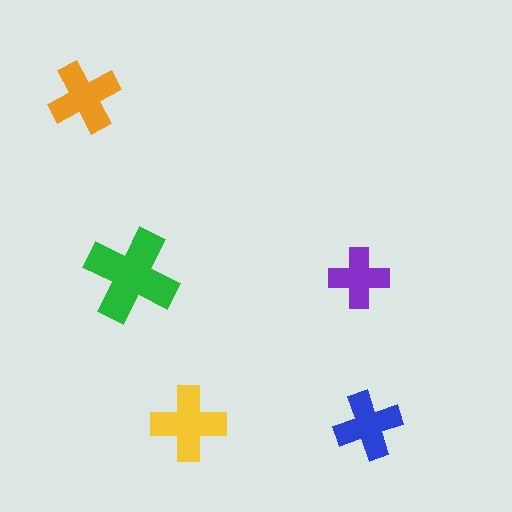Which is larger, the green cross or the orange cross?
The green one.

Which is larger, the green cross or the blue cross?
The green one.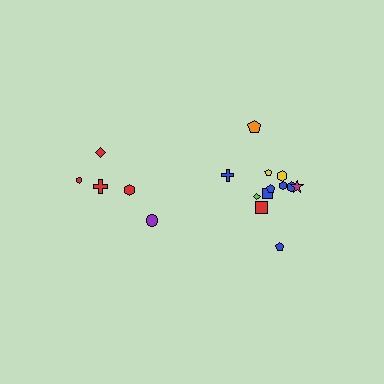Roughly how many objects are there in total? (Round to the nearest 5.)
Roughly 15 objects in total.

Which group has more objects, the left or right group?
The right group.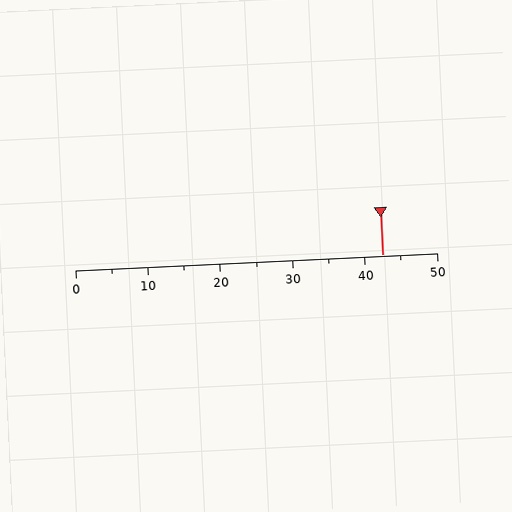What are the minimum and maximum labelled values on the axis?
The axis runs from 0 to 50.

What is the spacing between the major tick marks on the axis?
The major ticks are spaced 10 apart.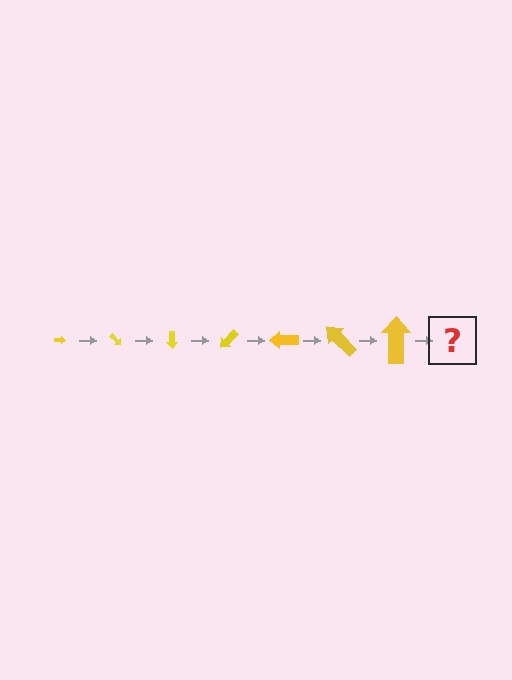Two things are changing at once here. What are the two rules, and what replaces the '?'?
The two rules are that the arrow grows larger each step and it rotates 45 degrees each step. The '?' should be an arrow, larger than the previous one and rotated 315 degrees from the start.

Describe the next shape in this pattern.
It should be an arrow, larger than the previous one and rotated 315 degrees from the start.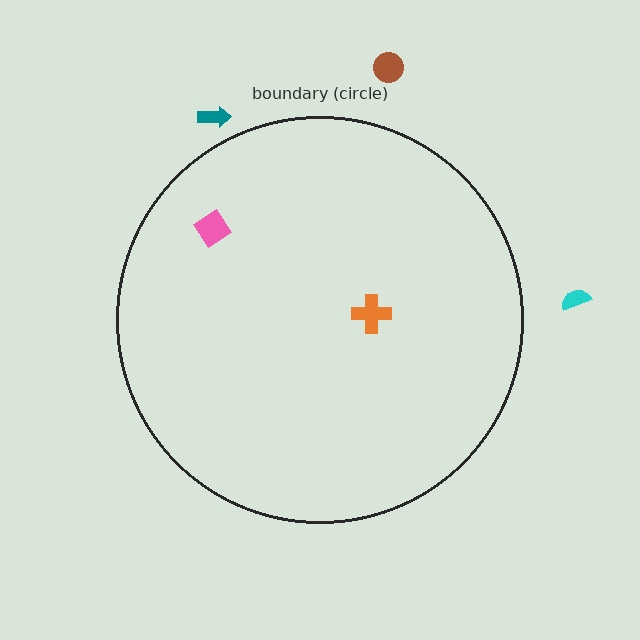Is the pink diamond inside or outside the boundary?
Inside.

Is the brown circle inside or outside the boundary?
Outside.